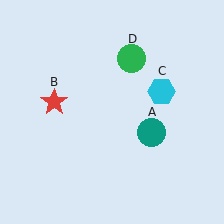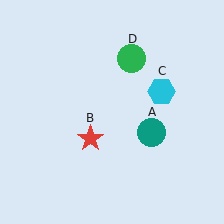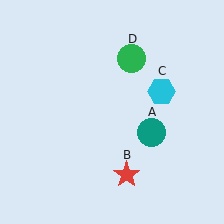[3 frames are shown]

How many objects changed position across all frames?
1 object changed position: red star (object B).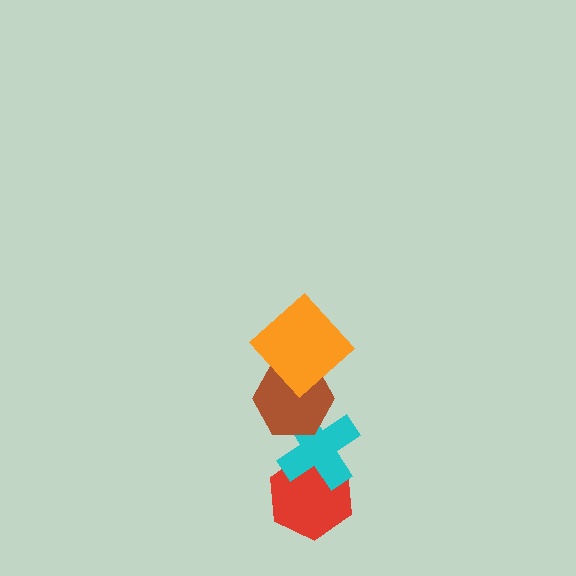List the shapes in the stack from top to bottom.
From top to bottom: the orange diamond, the brown hexagon, the cyan cross, the red hexagon.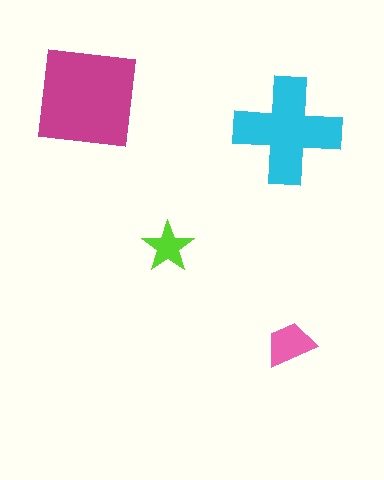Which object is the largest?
The magenta square.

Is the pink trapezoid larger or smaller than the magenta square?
Smaller.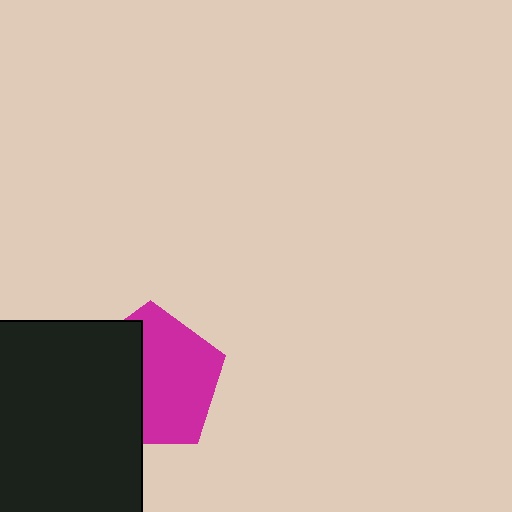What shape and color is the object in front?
The object in front is a black square.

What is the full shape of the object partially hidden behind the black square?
The partially hidden object is a magenta pentagon.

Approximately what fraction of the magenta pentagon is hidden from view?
Roughly 42% of the magenta pentagon is hidden behind the black square.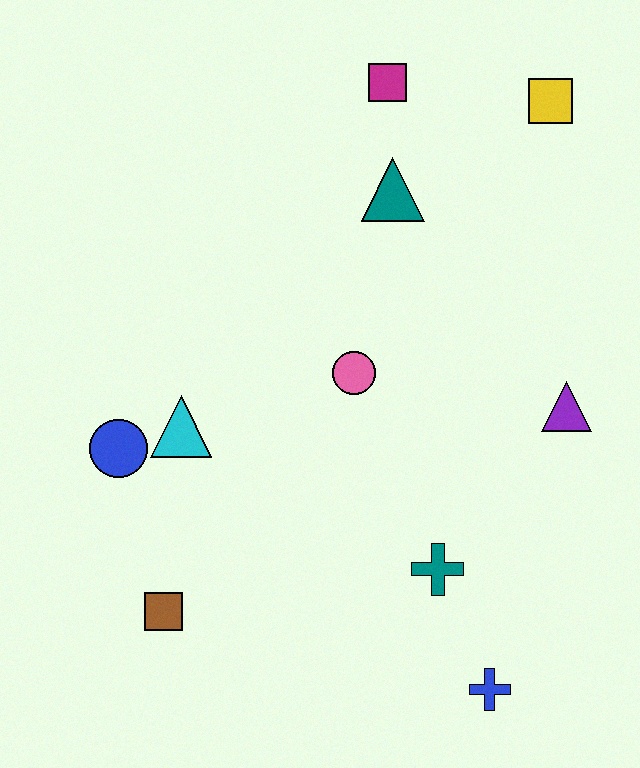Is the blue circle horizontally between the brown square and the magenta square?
No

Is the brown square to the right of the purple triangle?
No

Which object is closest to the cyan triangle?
The blue circle is closest to the cyan triangle.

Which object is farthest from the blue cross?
The magenta square is farthest from the blue cross.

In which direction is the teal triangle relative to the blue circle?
The teal triangle is to the right of the blue circle.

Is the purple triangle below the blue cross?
No